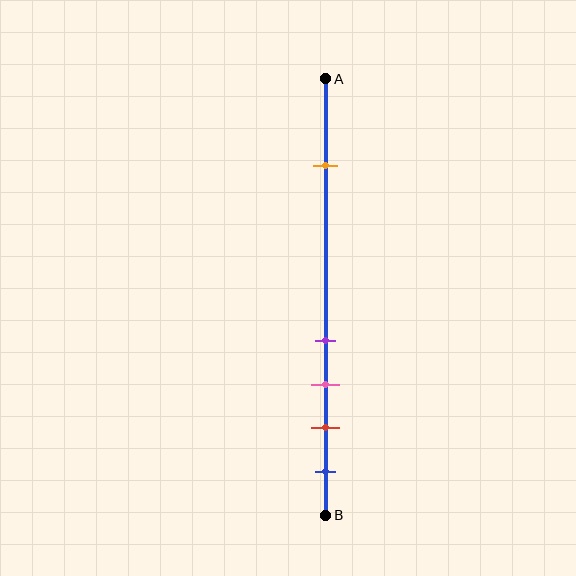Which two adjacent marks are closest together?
The purple and pink marks are the closest adjacent pair.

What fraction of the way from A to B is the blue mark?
The blue mark is approximately 90% (0.9) of the way from A to B.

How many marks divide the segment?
There are 5 marks dividing the segment.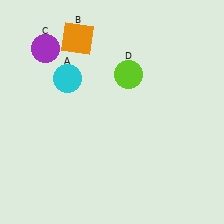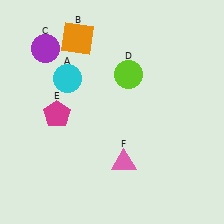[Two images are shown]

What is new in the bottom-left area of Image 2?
A magenta pentagon (E) was added in the bottom-left area of Image 2.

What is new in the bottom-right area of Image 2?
A pink triangle (F) was added in the bottom-right area of Image 2.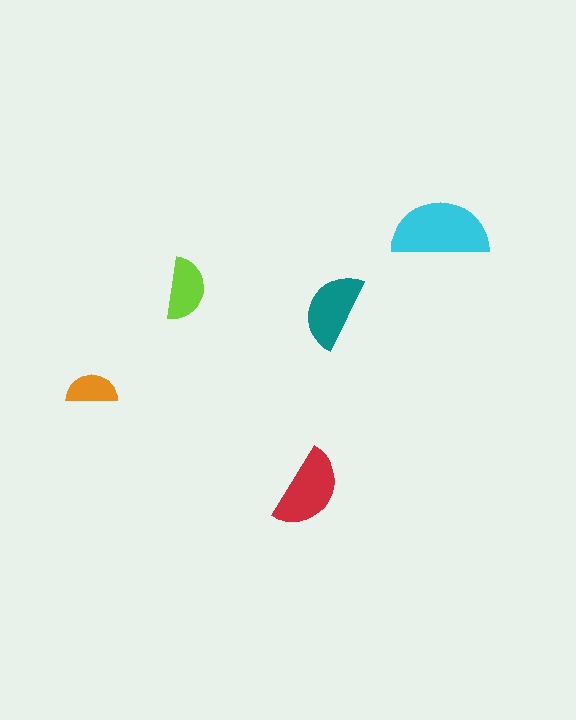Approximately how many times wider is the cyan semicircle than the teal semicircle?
About 1.5 times wider.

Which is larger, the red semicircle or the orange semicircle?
The red one.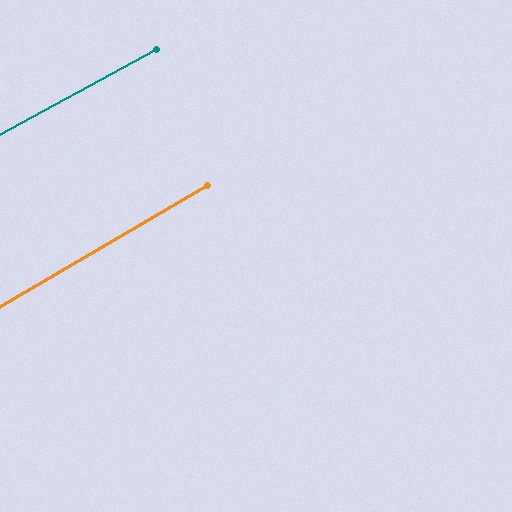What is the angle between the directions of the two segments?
Approximately 2 degrees.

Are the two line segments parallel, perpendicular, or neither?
Parallel — their directions differ by only 1.8°.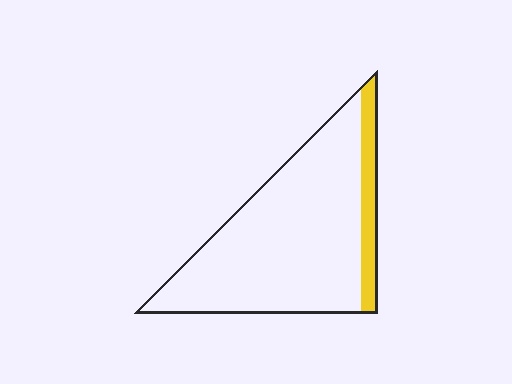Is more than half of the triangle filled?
No.